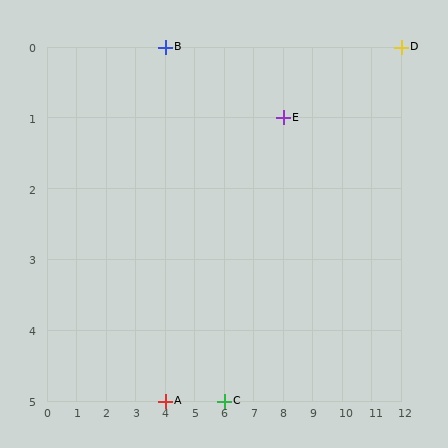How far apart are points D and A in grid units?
Points D and A are 8 columns and 5 rows apart (about 9.4 grid units diagonally).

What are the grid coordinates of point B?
Point B is at grid coordinates (4, 0).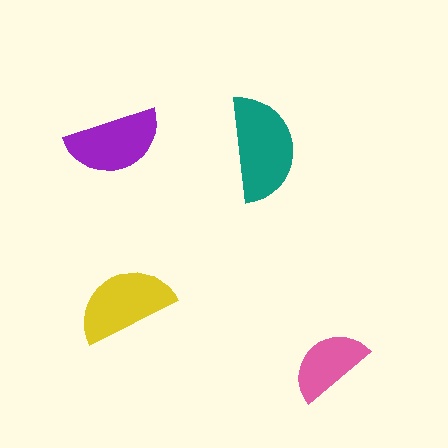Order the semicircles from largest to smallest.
the teal one, the yellow one, the purple one, the pink one.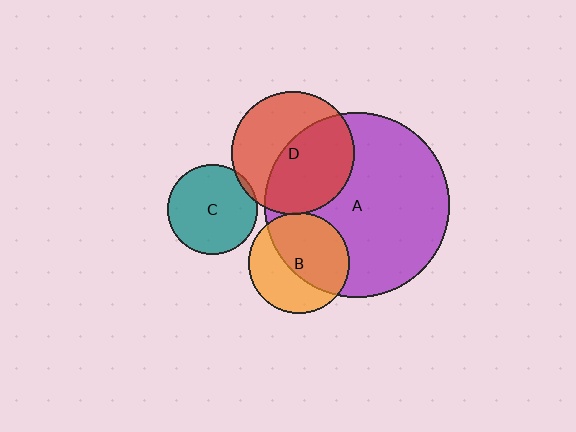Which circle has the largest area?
Circle A (purple).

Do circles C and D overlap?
Yes.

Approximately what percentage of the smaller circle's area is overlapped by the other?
Approximately 5%.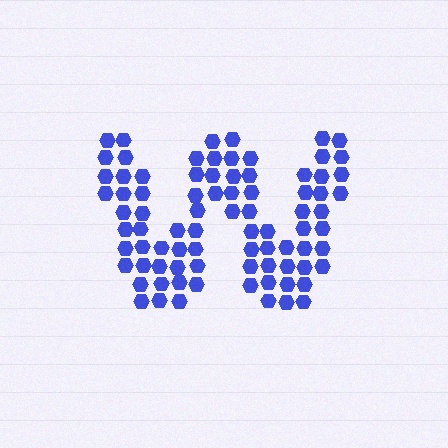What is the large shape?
The large shape is the letter W.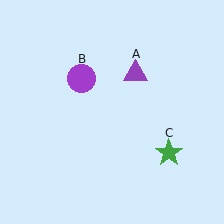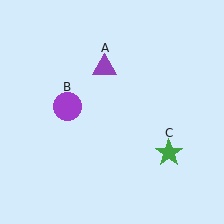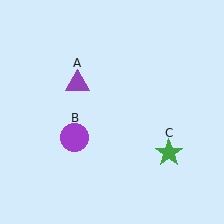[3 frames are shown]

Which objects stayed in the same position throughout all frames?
Green star (object C) remained stationary.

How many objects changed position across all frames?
2 objects changed position: purple triangle (object A), purple circle (object B).